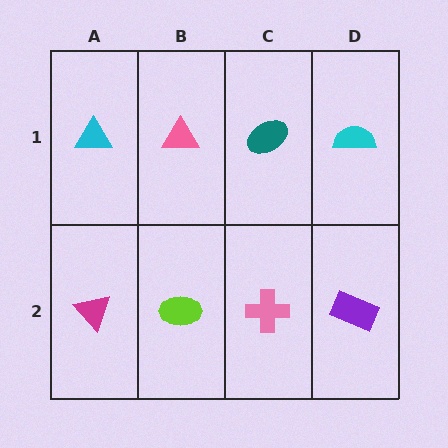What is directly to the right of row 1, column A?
A pink triangle.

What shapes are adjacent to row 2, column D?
A cyan semicircle (row 1, column D), a pink cross (row 2, column C).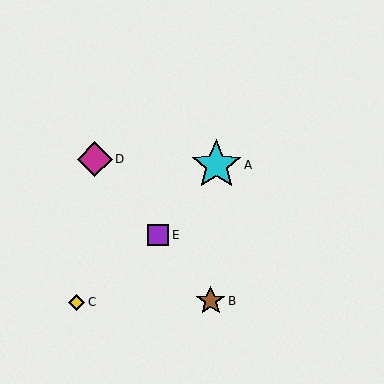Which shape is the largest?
The cyan star (labeled A) is the largest.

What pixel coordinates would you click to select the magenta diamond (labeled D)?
Click at (95, 159) to select the magenta diamond D.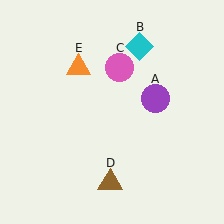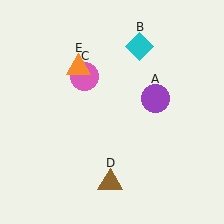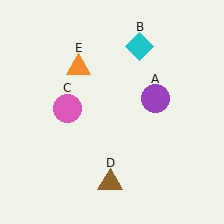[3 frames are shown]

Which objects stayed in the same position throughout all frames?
Purple circle (object A) and cyan diamond (object B) and brown triangle (object D) and orange triangle (object E) remained stationary.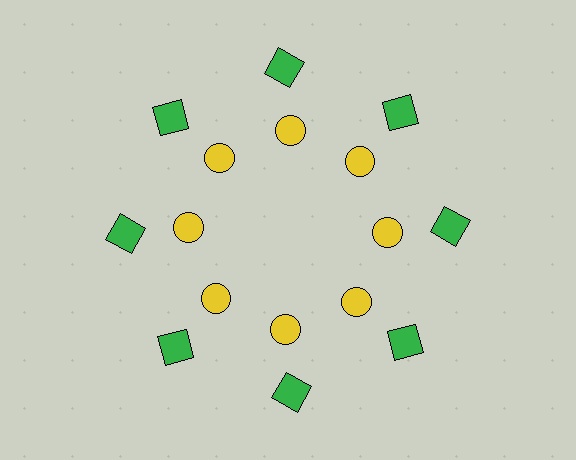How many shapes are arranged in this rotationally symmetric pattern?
There are 16 shapes, arranged in 8 groups of 2.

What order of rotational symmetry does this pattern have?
This pattern has 8-fold rotational symmetry.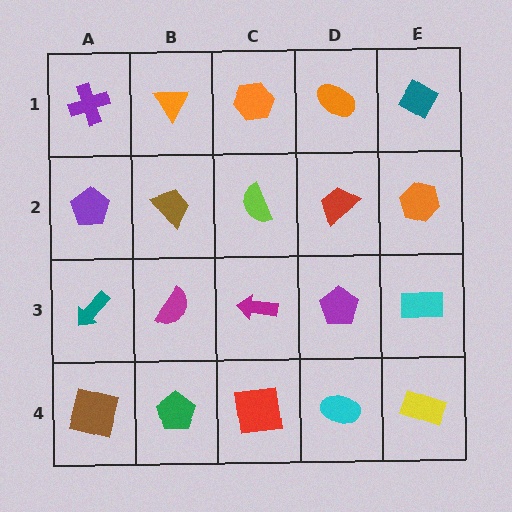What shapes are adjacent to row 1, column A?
A purple pentagon (row 2, column A), an orange triangle (row 1, column B).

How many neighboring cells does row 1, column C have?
3.